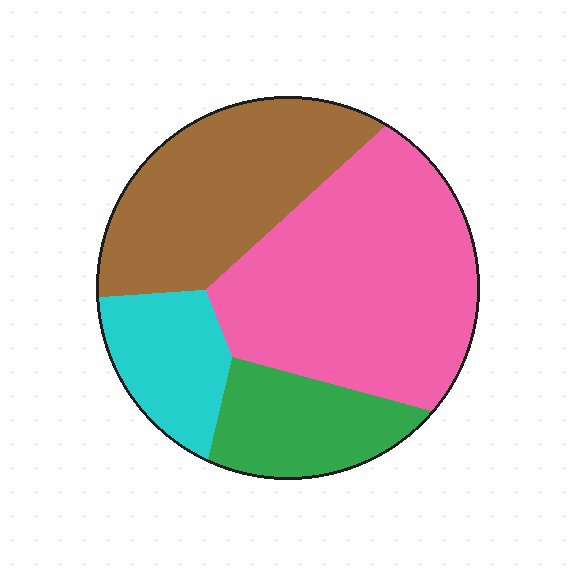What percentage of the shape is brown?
Brown takes up about one quarter (1/4) of the shape.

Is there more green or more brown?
Brown.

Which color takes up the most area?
Pink, at roughly 45%.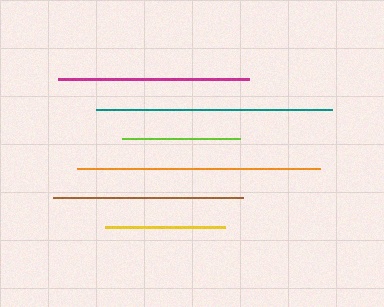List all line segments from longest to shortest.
From longest to shortest: orange, teal, magenta, brown, yellow, lime.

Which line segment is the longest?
The orange line is the longest at approximately 243 pixels.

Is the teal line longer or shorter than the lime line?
The teal line is longer than the lime line.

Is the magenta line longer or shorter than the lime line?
The magenta line is longer than the lime line.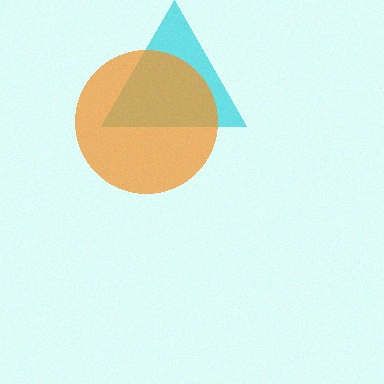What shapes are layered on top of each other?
The layered shapes are: a cyan triangle, an orange circle.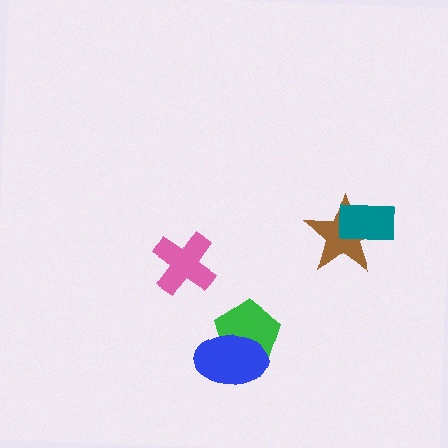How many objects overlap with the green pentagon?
1 object overlaps with the green pentagon.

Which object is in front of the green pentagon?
The blue ellipse is in front of the green pentagon.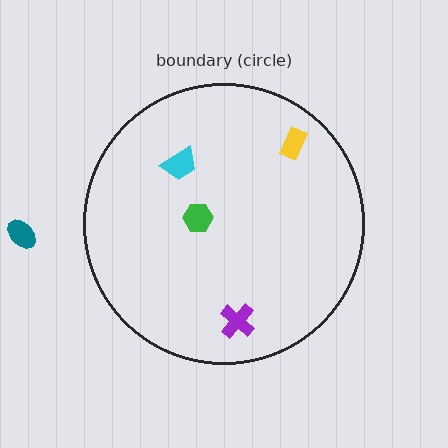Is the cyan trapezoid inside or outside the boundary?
Inside.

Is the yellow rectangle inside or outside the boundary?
Inside.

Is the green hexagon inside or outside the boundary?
Inside.